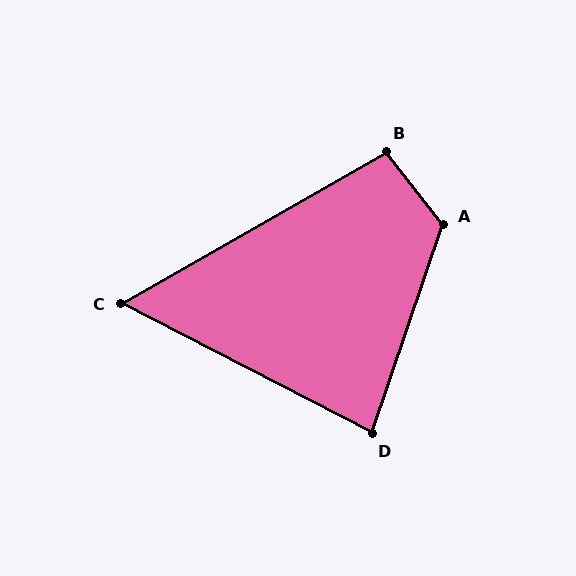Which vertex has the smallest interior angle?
C, at approximately 57 degrees.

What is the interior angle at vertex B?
Approximately 98 degrees (obtuse).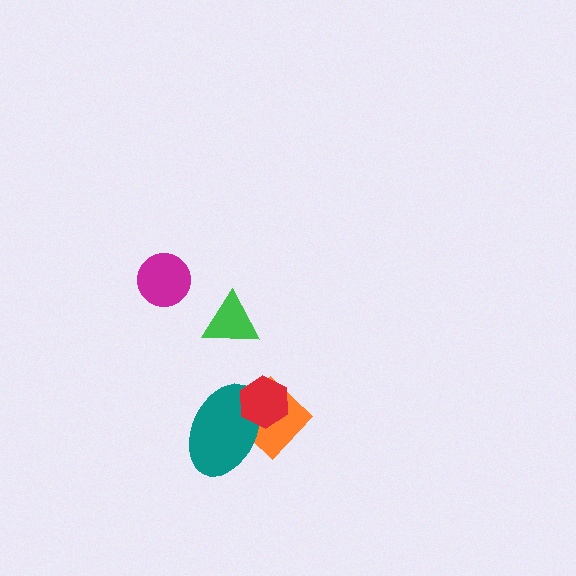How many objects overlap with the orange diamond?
2 objects overlap with the orange diamond.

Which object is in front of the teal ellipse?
The red hexagon is in front of the teal ellipse.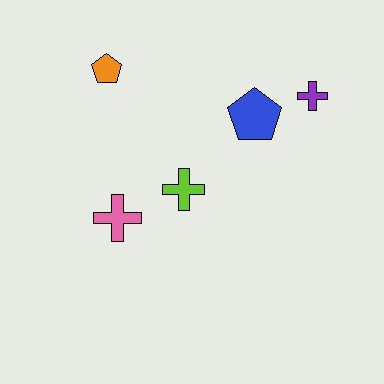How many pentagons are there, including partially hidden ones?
There are 2 pentagons.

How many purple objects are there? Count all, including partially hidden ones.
There is 1 purple object.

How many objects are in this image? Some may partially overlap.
There are 5 objects.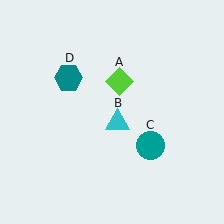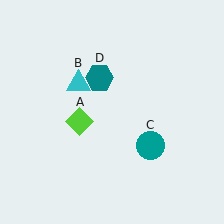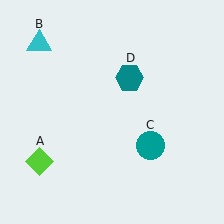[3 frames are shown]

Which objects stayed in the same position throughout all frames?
Teal circle (object C) remained stationary.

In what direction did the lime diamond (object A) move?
The lime diamond (object A) moved down and to the left.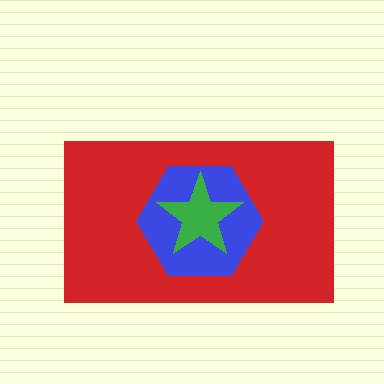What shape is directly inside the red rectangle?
The blue hexagon.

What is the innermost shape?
The green star.